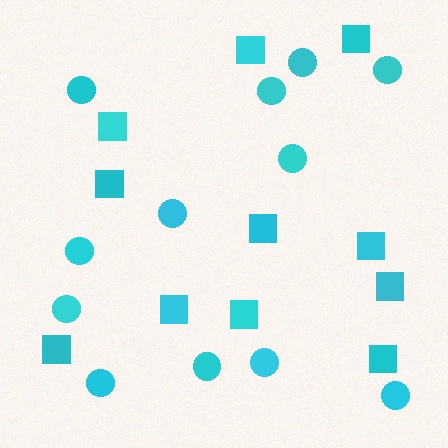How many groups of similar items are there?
There are 2 groups: one group of circles (12) and one group of squares (11).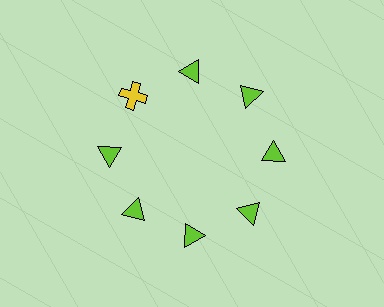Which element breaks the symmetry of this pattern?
The yellow cross at roughly the 10 o'clock position breaks the symmetry. All other shapes are lime triangles.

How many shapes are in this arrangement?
There are 8 shapes arranged in a ring pattern.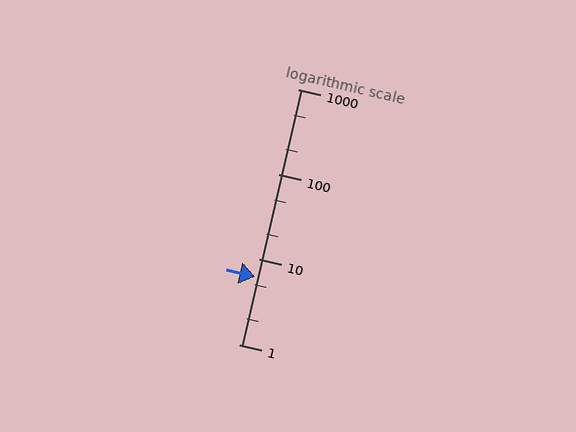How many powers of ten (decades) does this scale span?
The scale spans 3 decades, from 1 to 1000.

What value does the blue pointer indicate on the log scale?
The pointer indicates approximately 6.3.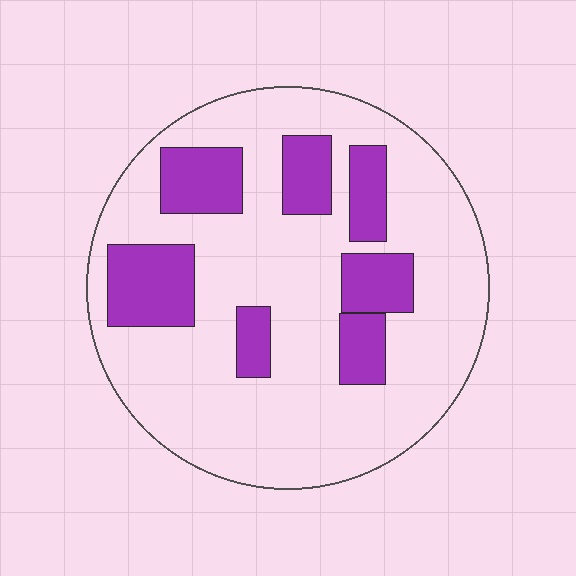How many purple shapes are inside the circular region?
7.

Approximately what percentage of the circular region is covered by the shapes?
Approximately 25%.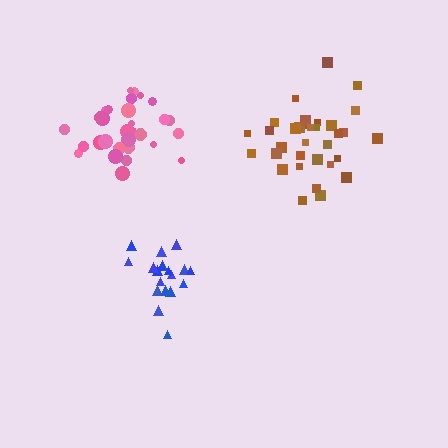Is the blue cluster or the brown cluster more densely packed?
Blue.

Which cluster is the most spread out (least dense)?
Brown.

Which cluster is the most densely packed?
Pink.